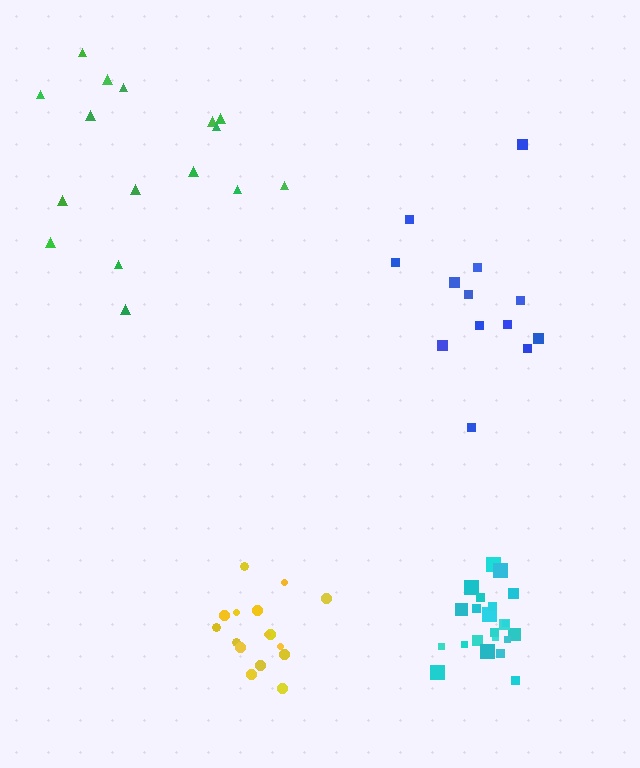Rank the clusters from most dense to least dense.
cyan, yellow, blue, green.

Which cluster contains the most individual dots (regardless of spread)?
Cyan (22).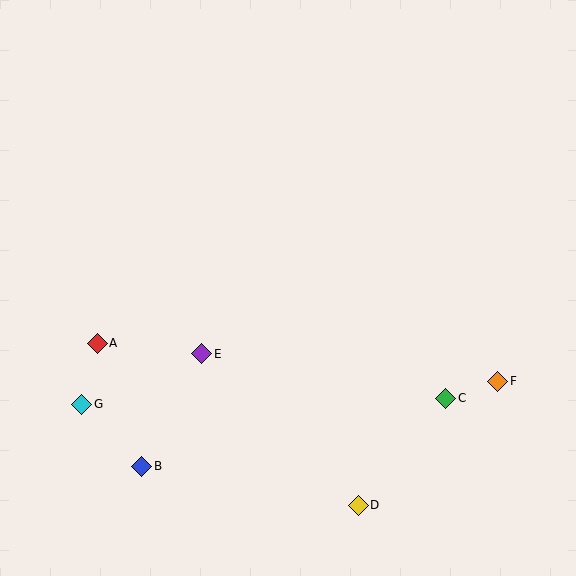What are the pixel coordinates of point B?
Point B is at (142, 466).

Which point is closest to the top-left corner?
Point A is closest to the top-left corner.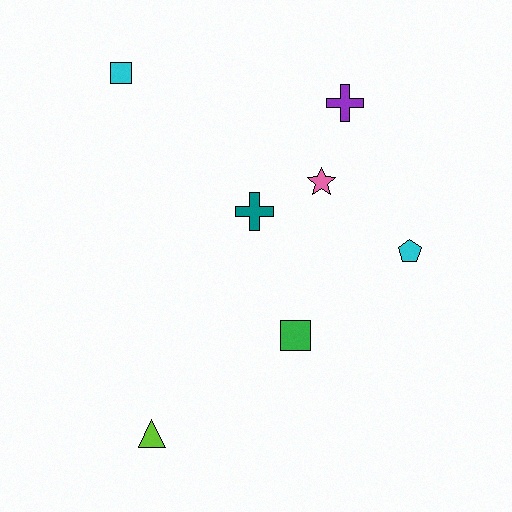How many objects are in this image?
There are 7 objects.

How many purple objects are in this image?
There is 1 purple object.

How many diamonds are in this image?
There are no diamonds.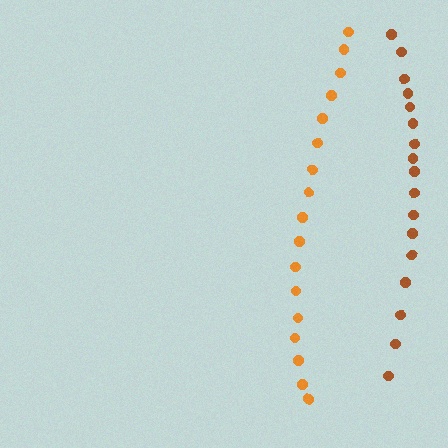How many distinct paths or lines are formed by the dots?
There are 2 distinct paths.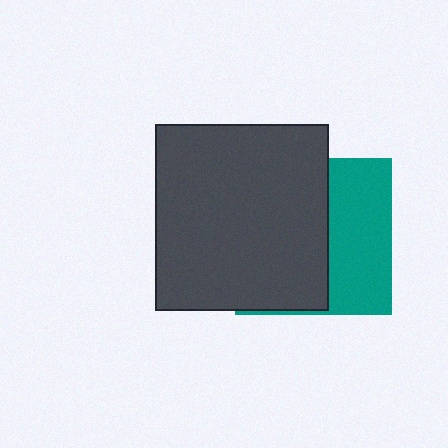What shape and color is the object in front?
The object in front is a dark gray rectangle.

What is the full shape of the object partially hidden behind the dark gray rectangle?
The partially hidden object is a teal square.